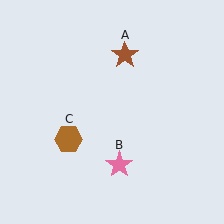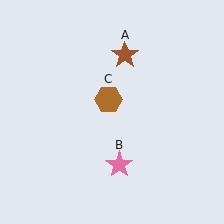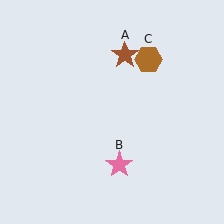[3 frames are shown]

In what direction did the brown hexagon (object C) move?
The brown hexagon (object C) moved up and to the right.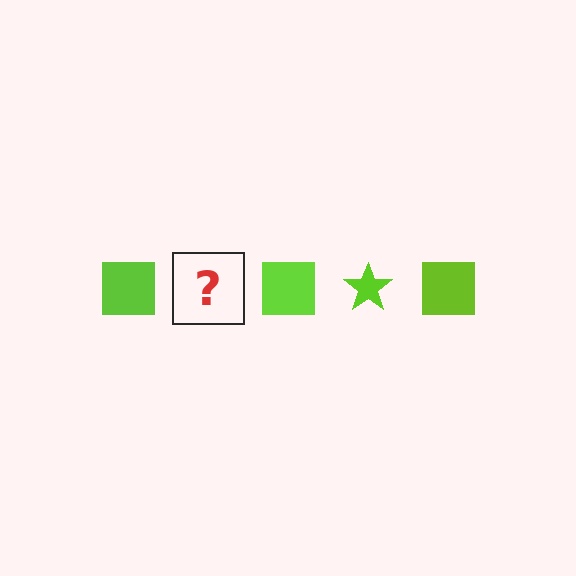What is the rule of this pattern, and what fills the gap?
The rule is that the pattern cycles through square, star shapes in lime. The gap should be filled with a lime star.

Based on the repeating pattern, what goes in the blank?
The blank should be a lime star.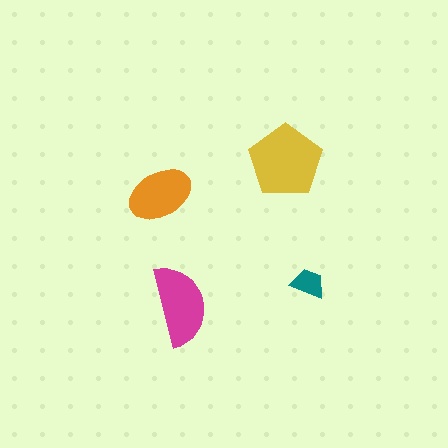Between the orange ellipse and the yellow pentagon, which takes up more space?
The yellow pentagon.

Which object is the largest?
The yellow pentagon.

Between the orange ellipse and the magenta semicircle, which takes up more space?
The magenta semicircle.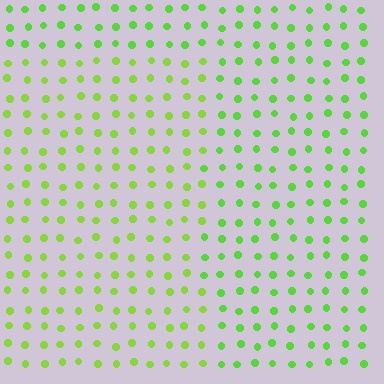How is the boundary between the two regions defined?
The boundary is defined purely by a slight shift in hue (about 18 degrees). Spacing, size, and orientation are identical on both sides.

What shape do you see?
I see a rectangle.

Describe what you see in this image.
The image is filled with small lime elements in a uniform arrangement. A rectangle-shaped region is visible where the elements are tinted to a slightly different hue, forming a subtle color boundary.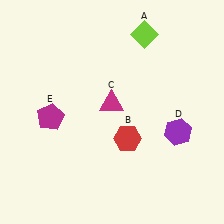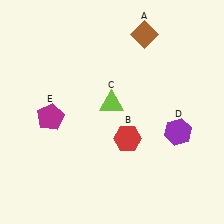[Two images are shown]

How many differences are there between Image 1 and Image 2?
There are 2 differences between the two images.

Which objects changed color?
A changed from lime to brown. C changed from magenta to lime.